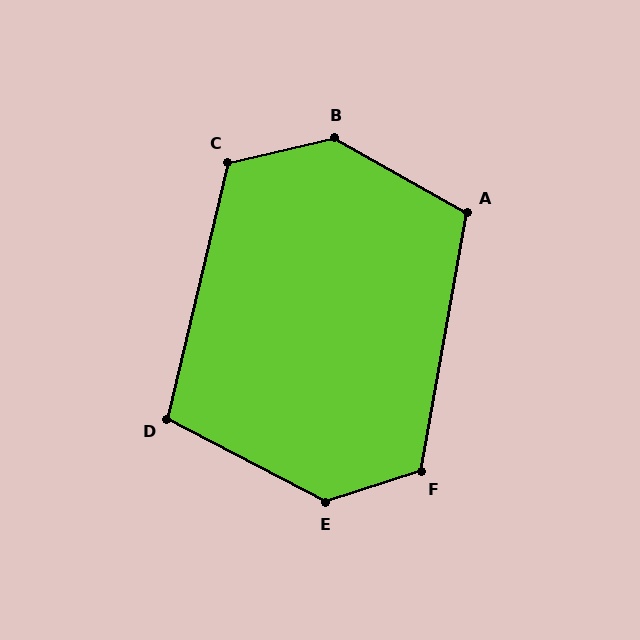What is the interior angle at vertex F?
Approximately 118 degrees (obtuse).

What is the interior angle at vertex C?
Approximately 116 degrees (obtuse).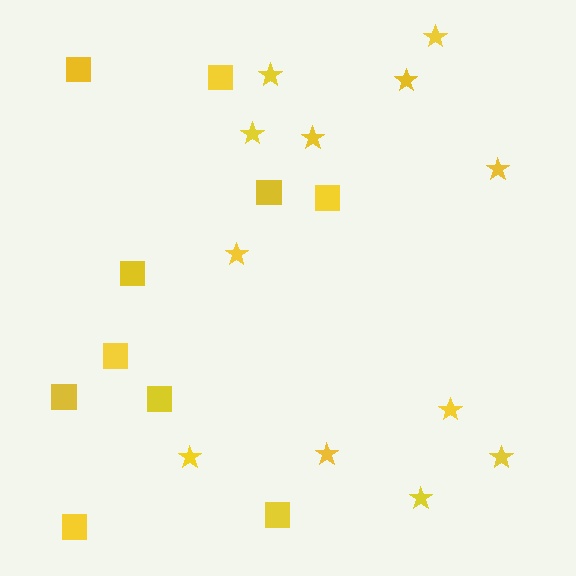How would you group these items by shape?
There are 2 groups: one group of squares (10) and one group of stars (12).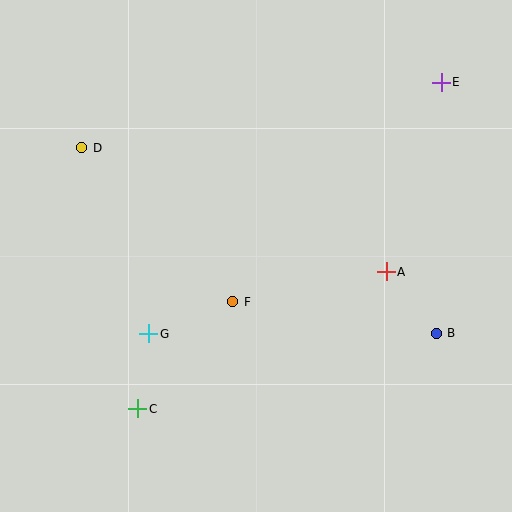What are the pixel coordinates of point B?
Point B is at (436, 333).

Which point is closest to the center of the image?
Point F at (233, 302) is closest to the center.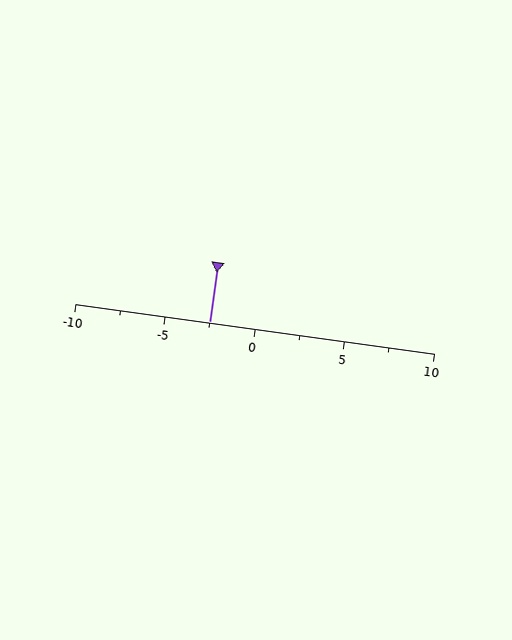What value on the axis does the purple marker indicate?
The marker indicates approximately -2.5.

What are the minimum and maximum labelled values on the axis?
The axis runs from -10 to 10.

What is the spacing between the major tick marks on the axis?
The major ticks are spaced 5 apart.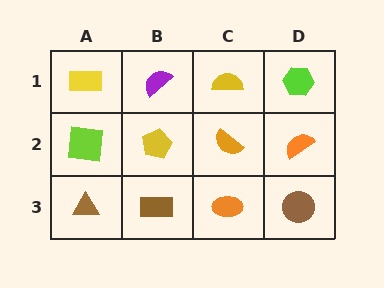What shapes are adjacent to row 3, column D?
An orange semicircle (row 2, column D), an orange ellipse (row 3, column C).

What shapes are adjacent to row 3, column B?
A yellow pentagon (row 2, column B), a brown triangle (row 3, column A), an orange ellipse (row 3, column C).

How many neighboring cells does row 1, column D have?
2.